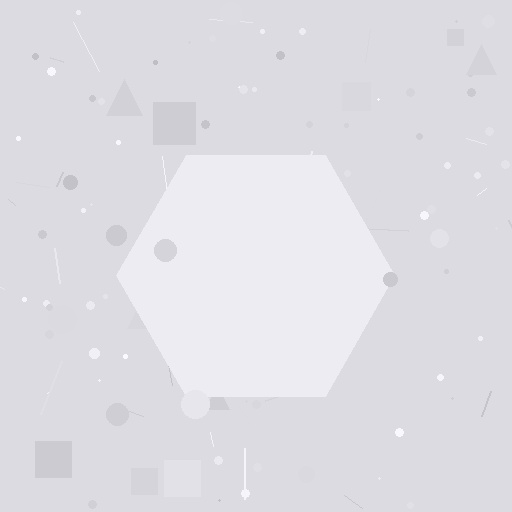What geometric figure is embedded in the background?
A hexagon is embedded in the background.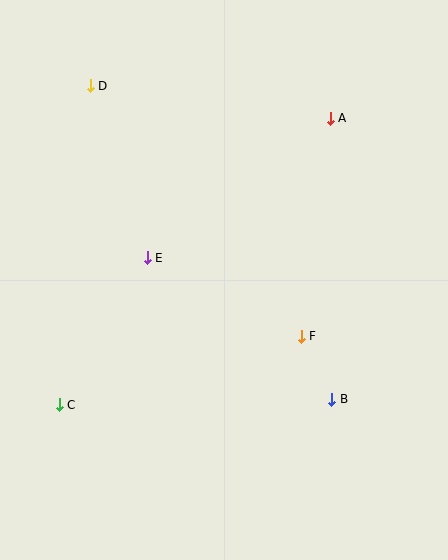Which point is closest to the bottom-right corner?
Point B is closest to the bottom-right corner.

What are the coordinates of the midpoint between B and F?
The midpoint between B and F is at (316, 368).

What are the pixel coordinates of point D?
Point D is at (90, 86).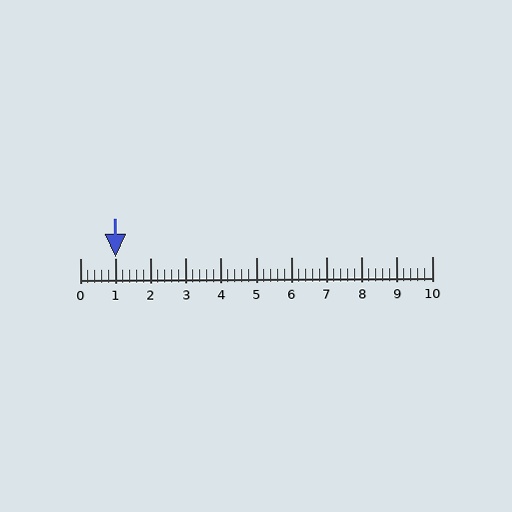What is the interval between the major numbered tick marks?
The major tick marks are spaced 1 units apart.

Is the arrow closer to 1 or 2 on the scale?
The arrow is closer to 1.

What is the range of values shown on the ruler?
The ruler shows values from 0 to 10.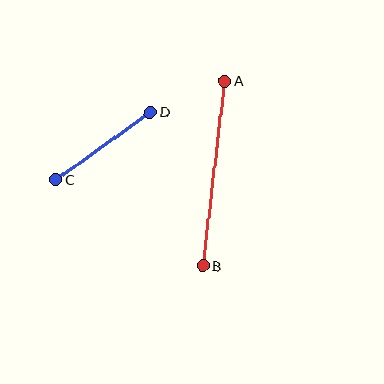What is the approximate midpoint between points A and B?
The midpoint is at approximately (214, 173) pixels.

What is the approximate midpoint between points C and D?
The midpoint is at approximately (103, 146) pixels.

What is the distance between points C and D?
The distance is approximately 116 pixels.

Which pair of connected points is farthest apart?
Points A and B are farthest apart.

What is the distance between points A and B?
The distance is approximately 187 pixels.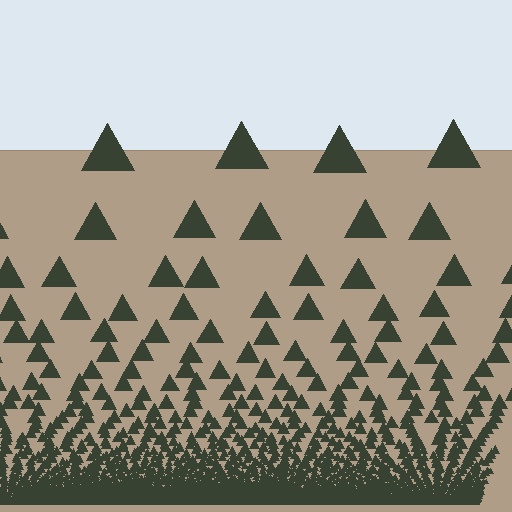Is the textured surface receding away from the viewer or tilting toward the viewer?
The surface appears to tilt toward the viewer. Texture elements get larger and sparser toward the top.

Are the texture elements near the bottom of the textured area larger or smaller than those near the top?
Smaller. The gradient is inverted — elements near the bottom are smaller and denser.